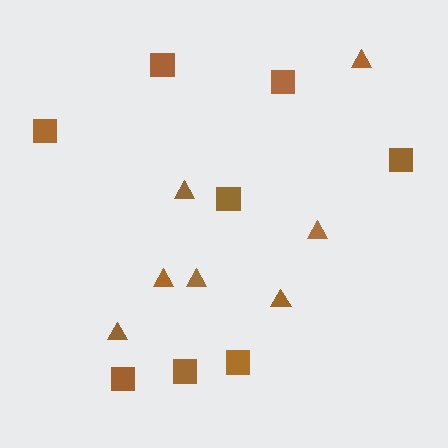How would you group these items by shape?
There are 2 groups: one group of squares (8) and one group of triangles (7).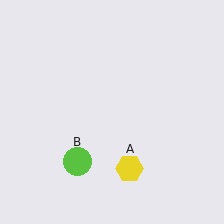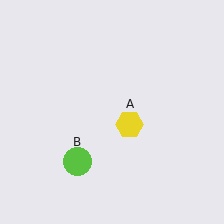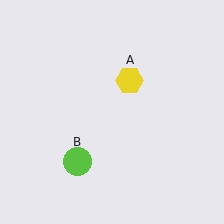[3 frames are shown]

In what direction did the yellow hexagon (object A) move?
The yellow hexagon (object A) moved up.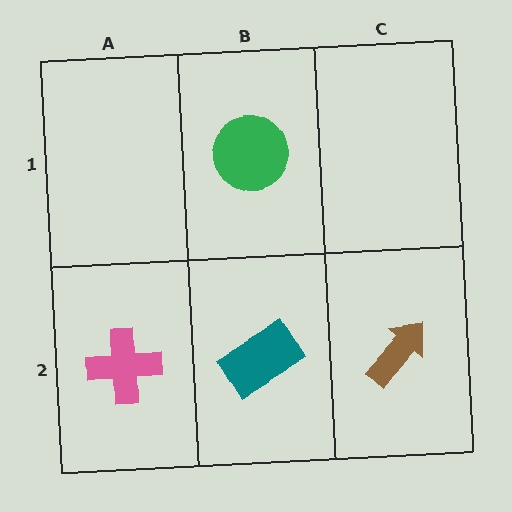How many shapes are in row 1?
1 shape.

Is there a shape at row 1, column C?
No, that cell is empty.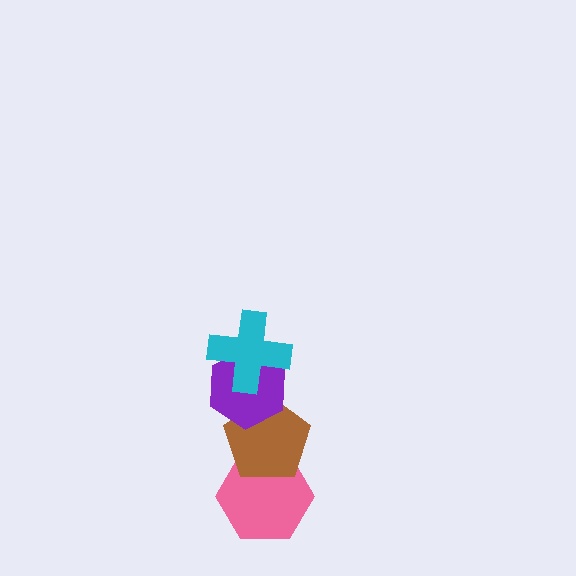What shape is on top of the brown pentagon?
The purple hexagon is on top of the brown pentagon.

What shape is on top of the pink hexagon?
The brown pentagon is on top of the pink hexagon.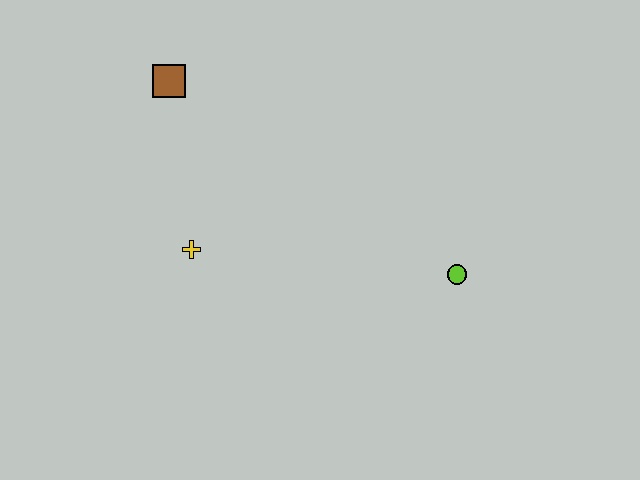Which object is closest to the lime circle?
The yellow cross is closest to the lime circle.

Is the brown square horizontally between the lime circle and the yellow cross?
No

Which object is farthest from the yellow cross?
The lime circle is farthest from the yellow cross.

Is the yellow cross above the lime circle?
Yes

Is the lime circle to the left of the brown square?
No